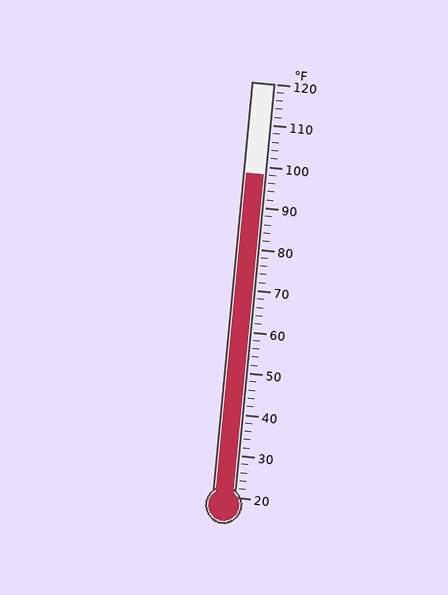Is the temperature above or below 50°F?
The temperature is above 50°F.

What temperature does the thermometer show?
The thermometer shows approximately 98°F.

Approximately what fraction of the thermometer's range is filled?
The thermometer is filled to approximately 80% of its range.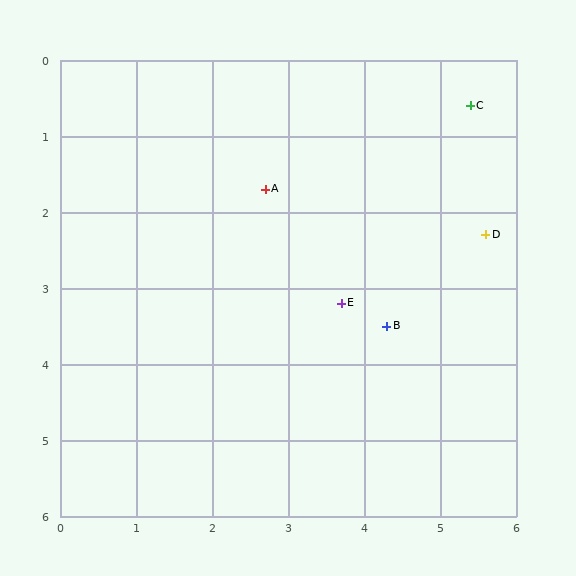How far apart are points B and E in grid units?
Points B and E are about 0.7 grid units apart.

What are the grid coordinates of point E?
Point E is at approximately (3.7, 3.2).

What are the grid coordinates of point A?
Point A is at approximately (2.7, 1.7).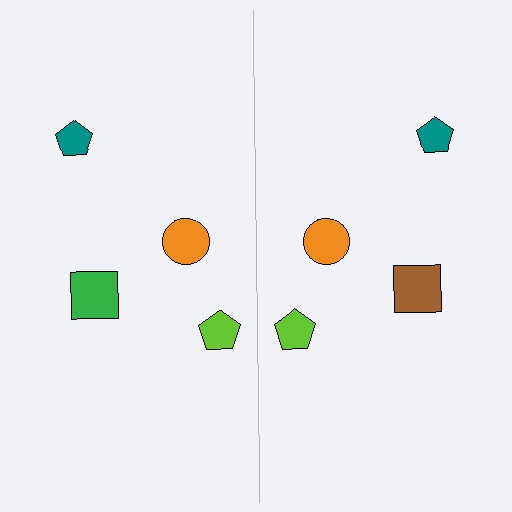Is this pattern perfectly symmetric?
No, the pattern is not perfectly symmetric. The brown square on the right side breaks the symmetry — its mirror counterpart is green.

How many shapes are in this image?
There are 8 shapes in this image.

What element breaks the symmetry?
The brown square on the right side breaks the symmetry — its mirror counterpart is green.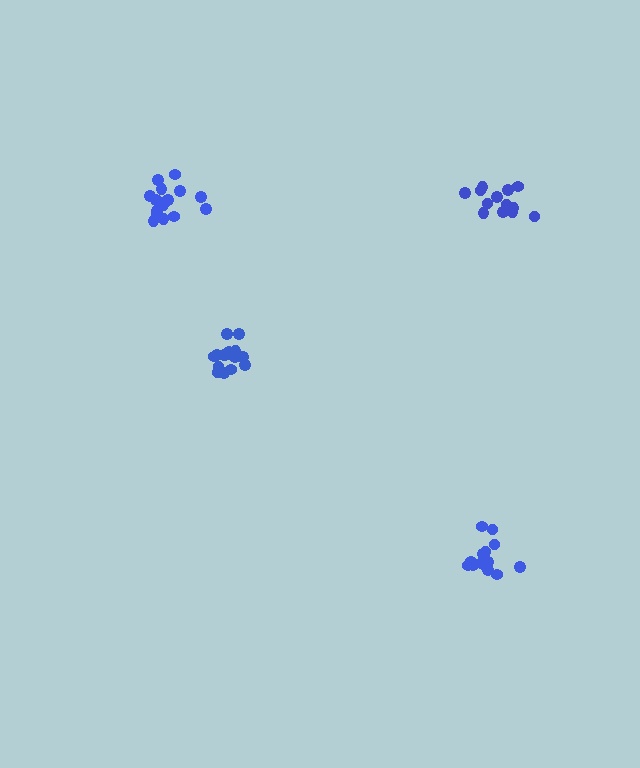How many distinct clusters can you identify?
There are 4 distinct clusters.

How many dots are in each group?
Group 1: 16 dots, Group 2: 16 dots, Group 3: 14 dots, Group 4: 16 dots (62 total).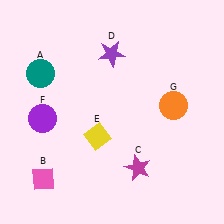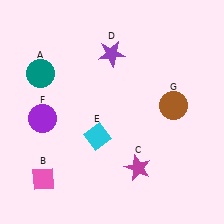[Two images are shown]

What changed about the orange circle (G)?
In Image 1, G is orange. In Image 2, it changed to brown.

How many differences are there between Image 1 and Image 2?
There are 2 differences between the two images.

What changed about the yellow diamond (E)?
In Image 1, E is yellow. In Image 2, it changed to cyan.